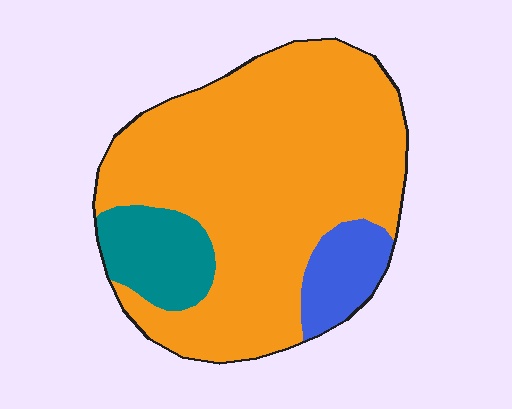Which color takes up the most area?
Orange, at roughly 80%.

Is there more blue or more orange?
Orange.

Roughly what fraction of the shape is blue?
Blue covers 10% of the shape.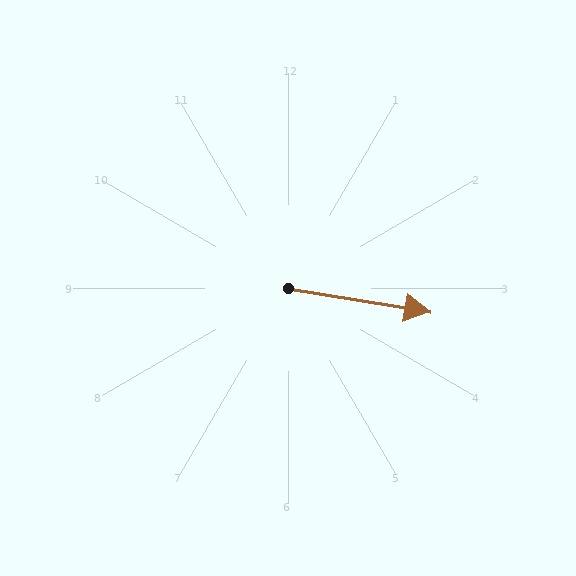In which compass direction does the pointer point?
East.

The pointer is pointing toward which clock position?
Roughly 3 o'clock.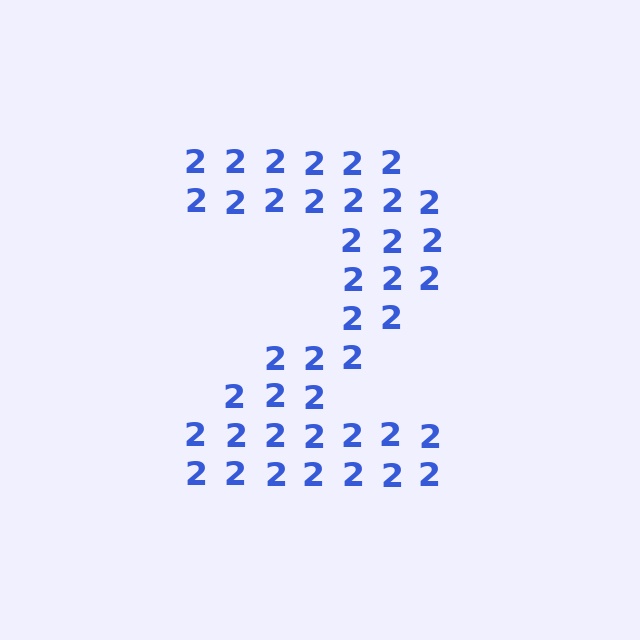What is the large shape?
The large shape is the digit 2.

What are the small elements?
The small elements are digit 2's.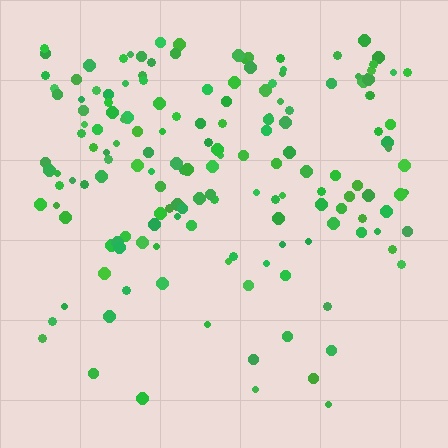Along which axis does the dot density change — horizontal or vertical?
Vertical.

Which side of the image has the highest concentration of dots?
The top.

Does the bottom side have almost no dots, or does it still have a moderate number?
Still a moderate number, just noticeably fewer than the top.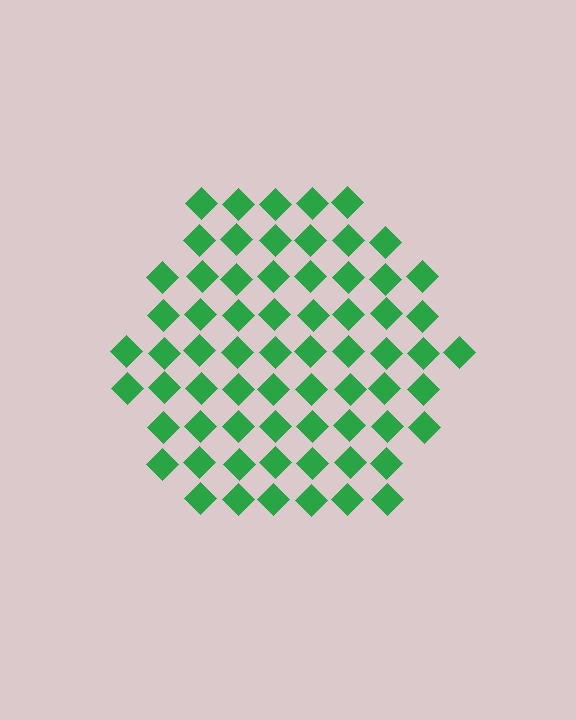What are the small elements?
The small elements are diamonds.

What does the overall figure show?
The overall figure shows a hexagon.